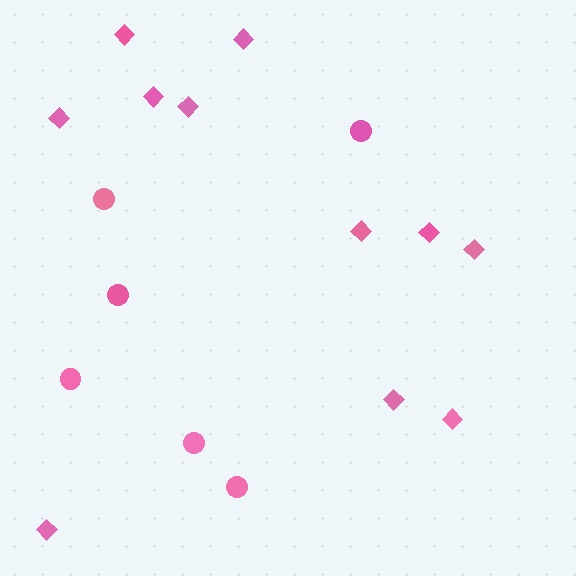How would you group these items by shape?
There are 2 groups: one group of diamonds (11) and one group of circles (6).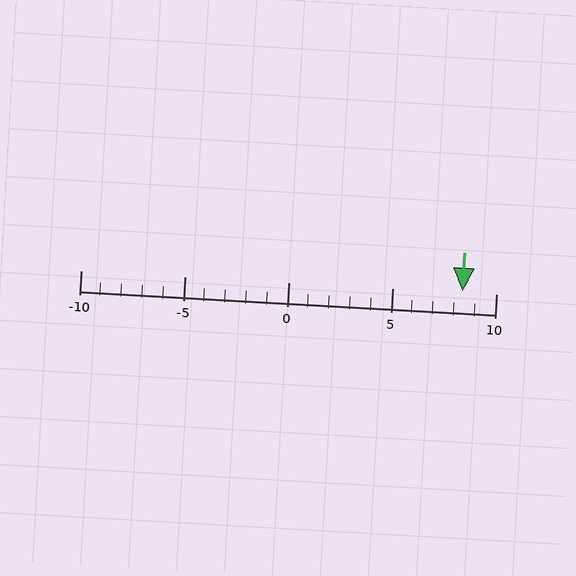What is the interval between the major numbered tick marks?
The major tick marks are spaced 5 units apart.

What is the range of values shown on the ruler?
The ruler shows values from -10 to 10.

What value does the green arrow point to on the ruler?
The green arrow points to approximately 8.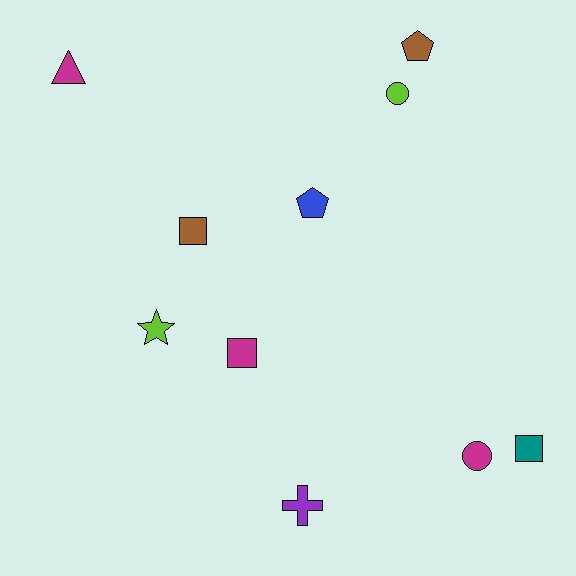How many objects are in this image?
There are 10 objects.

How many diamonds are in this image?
There are no diamonds.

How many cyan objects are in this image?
There are no cyan objects.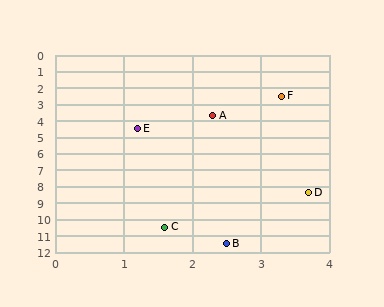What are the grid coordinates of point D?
Point D is at approximately (3.7, 8.4).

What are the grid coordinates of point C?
Point C is at approximately (1.6, 10.5).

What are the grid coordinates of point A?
Point A is at approximately (2.3, 3.7).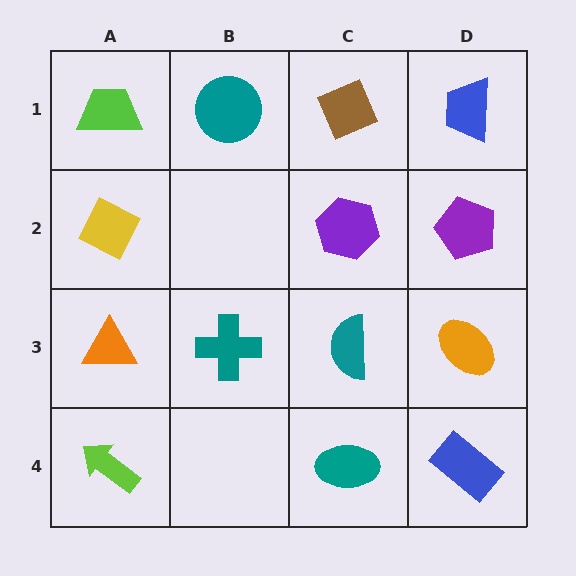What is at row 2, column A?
A yellow diamond.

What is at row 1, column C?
A brown diamond.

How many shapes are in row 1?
4 shapes.